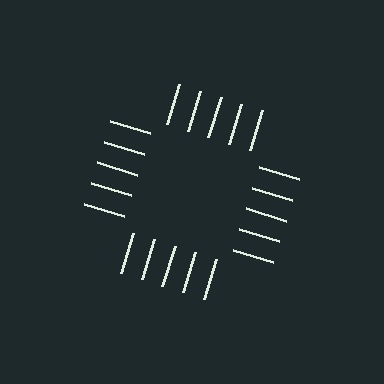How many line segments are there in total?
20 — 5 along each of the 4 edges.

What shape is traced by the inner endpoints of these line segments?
An illusory square — the line segments terminate on its edges but no continuous stroke is drawn.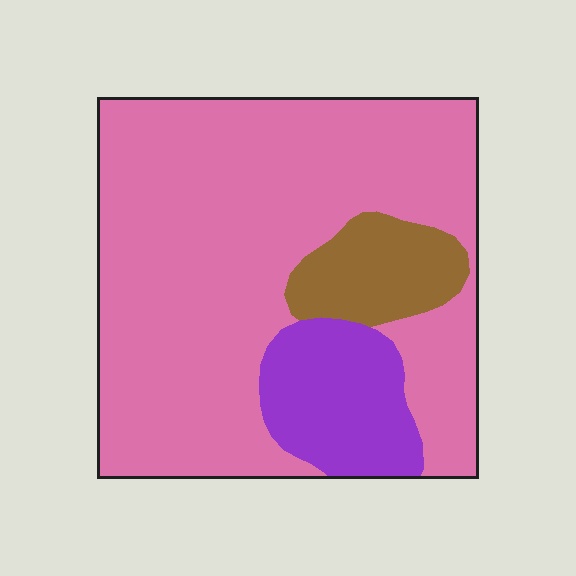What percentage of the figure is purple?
Purple covers roughly 15% of the figure.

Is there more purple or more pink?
Pink.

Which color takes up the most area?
Pink, at roughly 75%.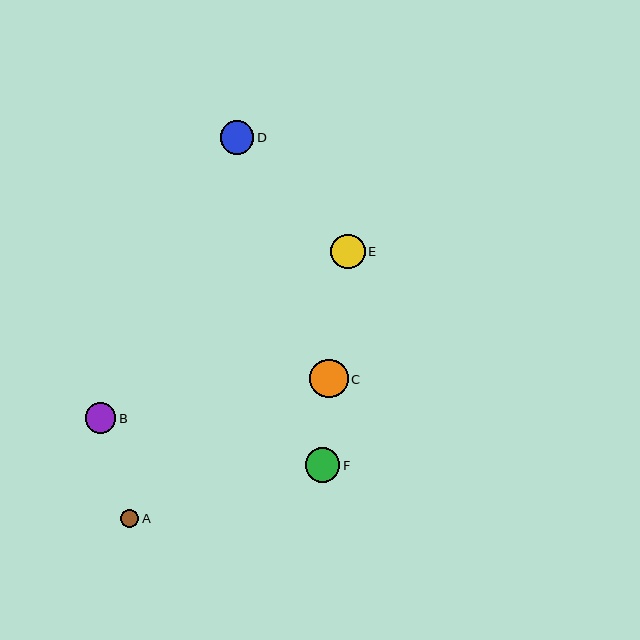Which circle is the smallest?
Circle A is the smallest with a size of approximately 18 pixels.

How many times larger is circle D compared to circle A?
Circle D is approximately 1.9 times the size of circle A.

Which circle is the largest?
Circle C is the largest with a size of approximately 38 pixels.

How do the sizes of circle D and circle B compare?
Circle D and circle B are approximately the same size.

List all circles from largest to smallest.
From largest to smallest: C, F, E, D, B, A.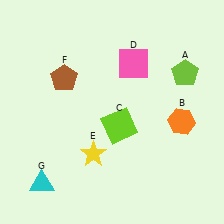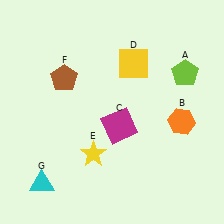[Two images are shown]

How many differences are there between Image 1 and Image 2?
There are 2 differences between the two images.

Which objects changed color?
C changed from lime to magenta. D changed from pink to yellow.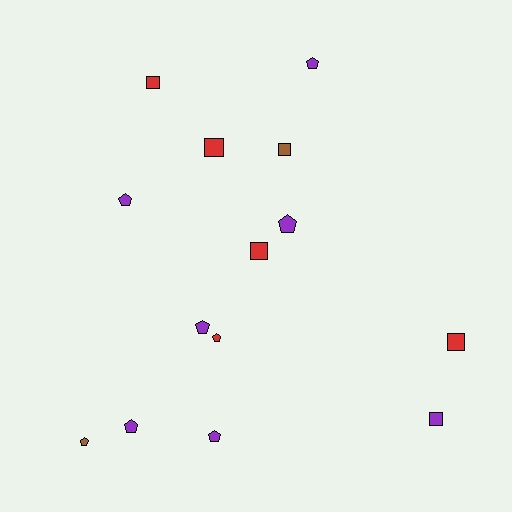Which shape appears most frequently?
Pentagon, with 8 objects.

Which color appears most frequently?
Purple, with 7 objects.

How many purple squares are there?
There is 1 purple square.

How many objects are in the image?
There are 14 objects.